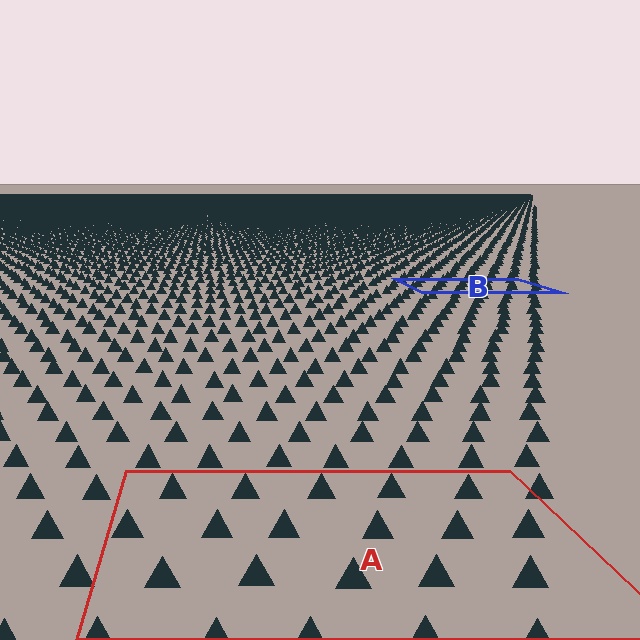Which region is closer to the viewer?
Region A is closer. The texture elements there are larger and more spread out.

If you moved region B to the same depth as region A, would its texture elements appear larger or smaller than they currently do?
They would appear larger. At a closer depth, the same texture elements are projected at a bigger on-screen size.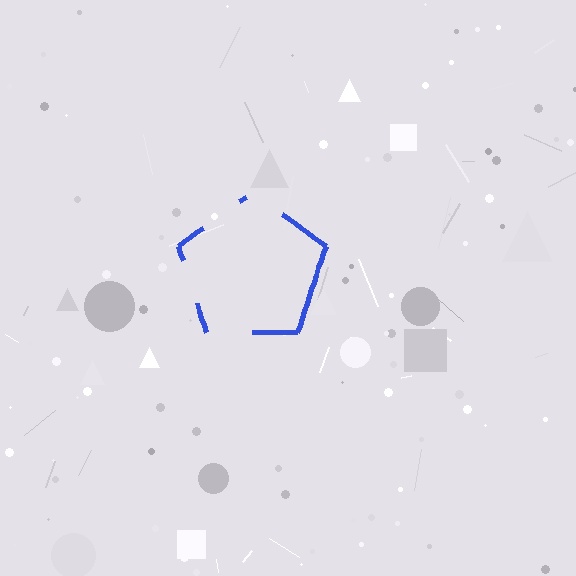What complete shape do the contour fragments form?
The contour fragments form a pentagon.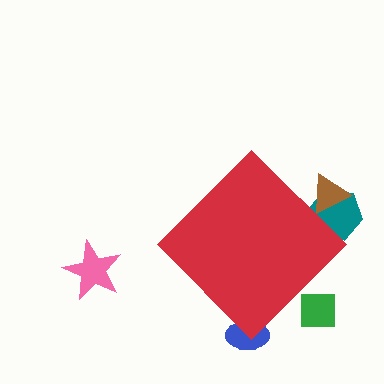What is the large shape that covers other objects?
A red diamond.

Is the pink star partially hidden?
No, the pink star is fully visible.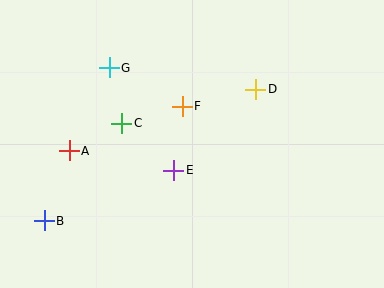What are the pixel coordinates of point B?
Point B is at (44, 221).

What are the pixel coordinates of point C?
Point C is at (122, 123).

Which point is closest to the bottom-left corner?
Point B is closest to the bottom-left corner.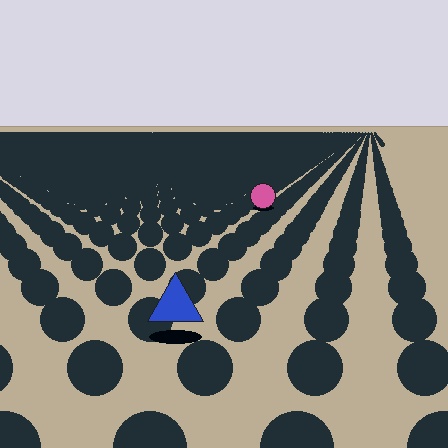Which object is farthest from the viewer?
The pink circle is farthest from the viewer. It appears smaller and the ground texture around it is denser.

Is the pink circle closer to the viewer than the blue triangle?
No. The blue triangle is closer — you can tell from the texture gradient: the ground texture is coarser near it.